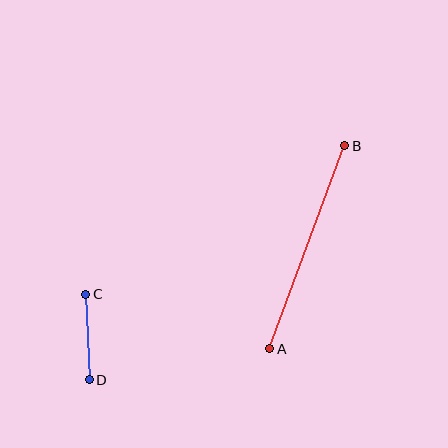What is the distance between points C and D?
The distance is approximately 86 pixels.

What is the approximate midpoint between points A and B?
The midpoint is at approximately (307, 247) pixels.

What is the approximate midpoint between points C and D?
The midpoint is at approximately (88, 337) pixels.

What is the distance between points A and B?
The distance is approximately 216 pixels.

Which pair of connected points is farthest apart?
Points A and B are farthest apart.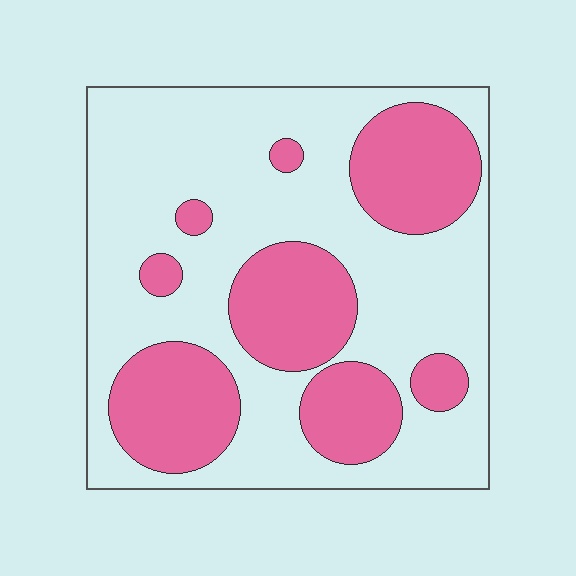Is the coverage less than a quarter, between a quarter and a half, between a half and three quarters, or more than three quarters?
Between a quarter and a half.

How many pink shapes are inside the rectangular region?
8.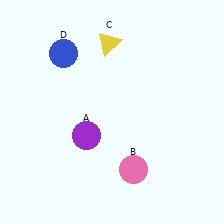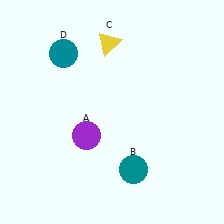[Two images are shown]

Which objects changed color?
B changed from pink to teal. D changed from blue to teal.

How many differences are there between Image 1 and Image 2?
There are 2 differences between the two images.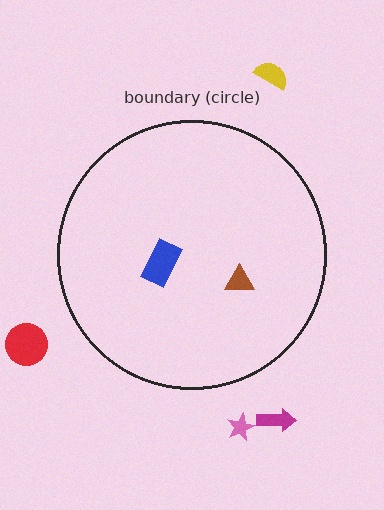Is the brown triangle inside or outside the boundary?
Inside.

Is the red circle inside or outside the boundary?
Outside.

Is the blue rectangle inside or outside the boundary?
Inside.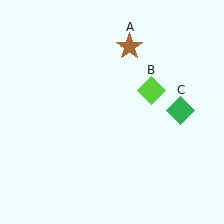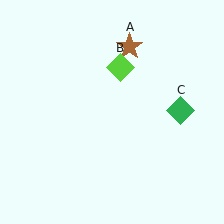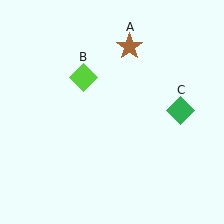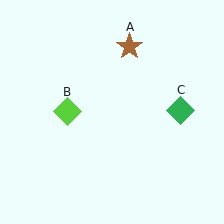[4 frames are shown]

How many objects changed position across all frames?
1 object changed position: lime diamond (object B).